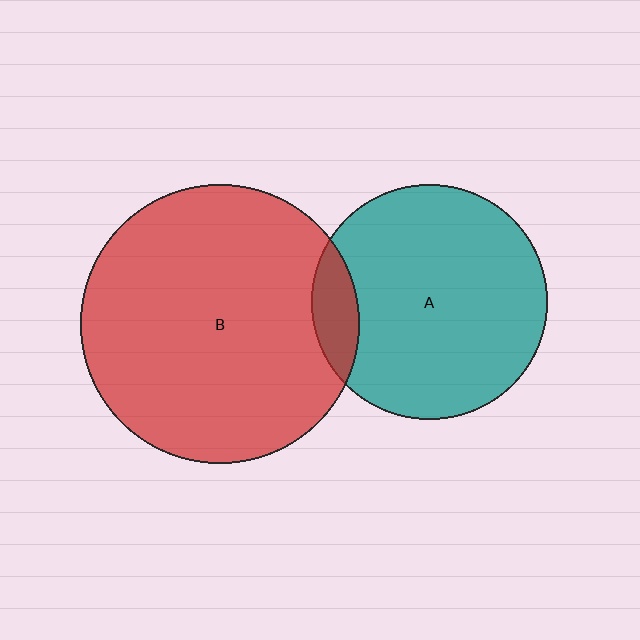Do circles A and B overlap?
Yes.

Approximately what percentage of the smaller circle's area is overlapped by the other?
Approximately 10%.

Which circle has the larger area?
Circle B (red).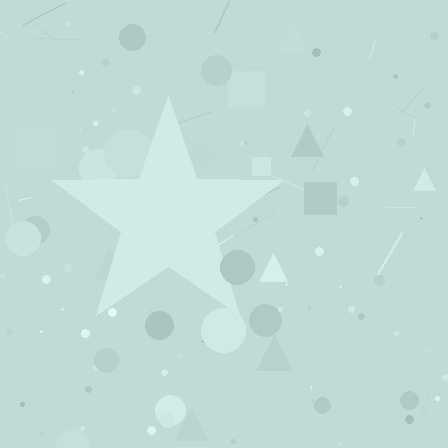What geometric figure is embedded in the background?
A star is embedded in the background.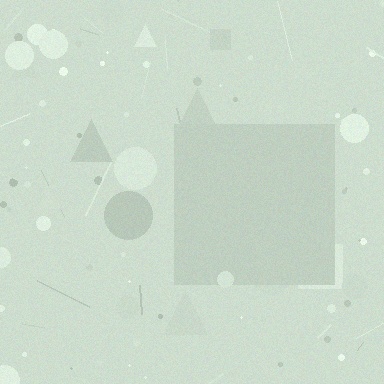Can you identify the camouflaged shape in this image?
The camouflaged shape is a square.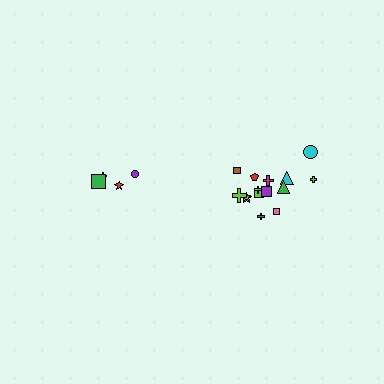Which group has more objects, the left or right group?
The right group.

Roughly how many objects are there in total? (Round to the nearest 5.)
Roughly 20 objects in total.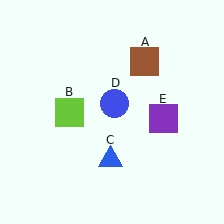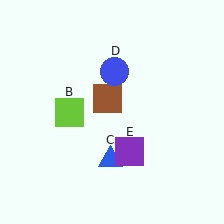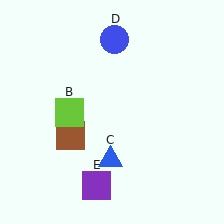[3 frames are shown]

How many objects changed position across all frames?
3 objects changed position: brown square (object A), blue circle (object D), purple square (object E).